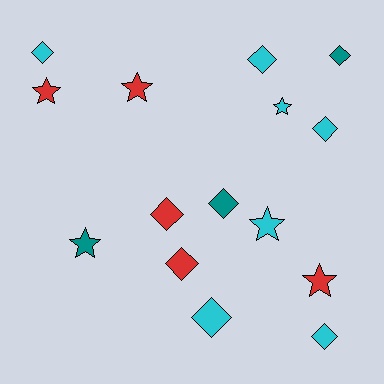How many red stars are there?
There are 3 red stars.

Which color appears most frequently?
Cyan, with 7 objects.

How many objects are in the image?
There are 15 objects.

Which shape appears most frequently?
Diamond, with 9 objects.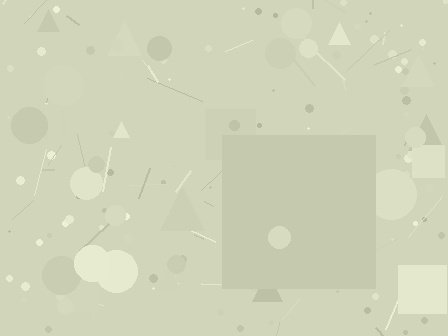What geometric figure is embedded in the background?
A square is embedded in the background.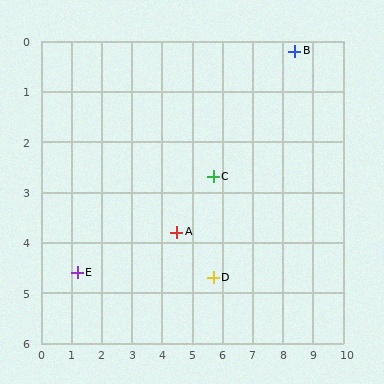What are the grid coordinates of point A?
Point A is at approximately (4.5, 3.8).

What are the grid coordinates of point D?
Point D is at approximately (5.7, 4.7).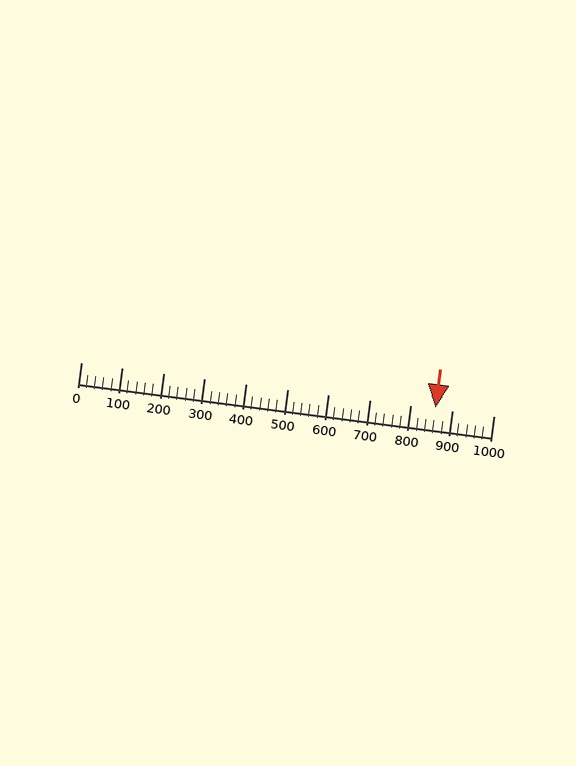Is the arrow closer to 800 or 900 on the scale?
The arrow is closer to 900.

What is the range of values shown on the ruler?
The ruler shows values from 0 to 1000.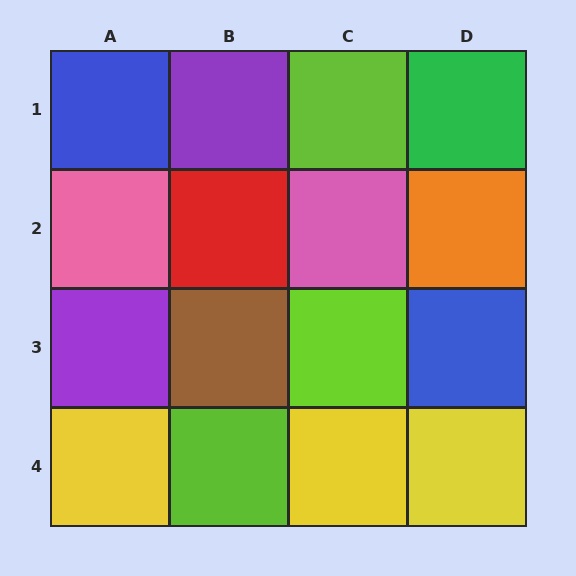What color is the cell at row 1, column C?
Lime.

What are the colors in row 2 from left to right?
Pink, red, pink, orange.